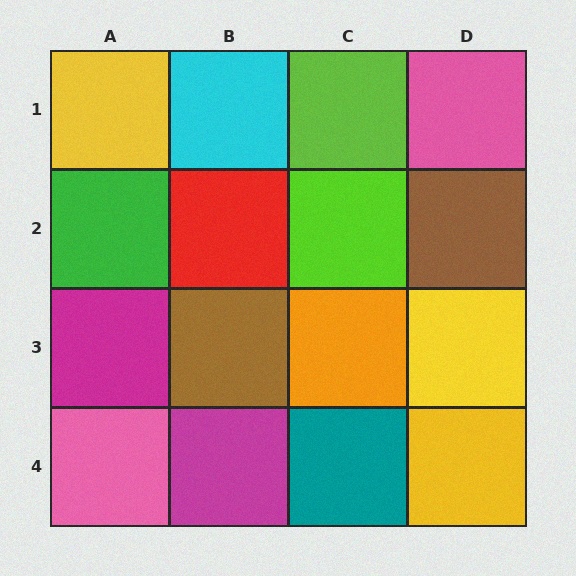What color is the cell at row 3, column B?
Brown.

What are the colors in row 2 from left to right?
Green, red, lime, brown.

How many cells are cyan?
1 cell is cyan.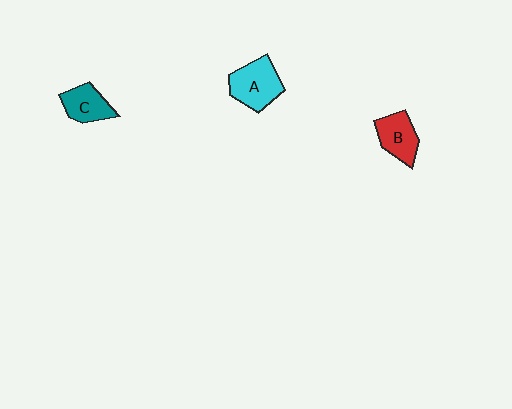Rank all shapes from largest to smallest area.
From largest to smallest: A (cyan), B (red), C (teal).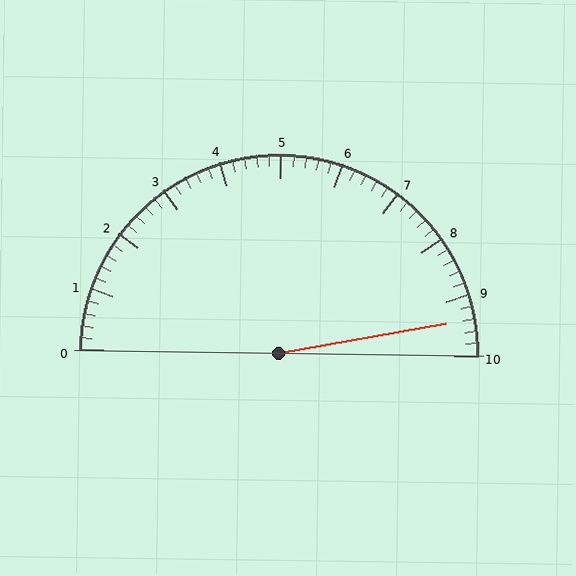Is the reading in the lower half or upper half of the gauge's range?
The reading is in the upper half of the range (0 to 10).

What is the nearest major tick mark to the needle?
The nearest major tick mark is 9.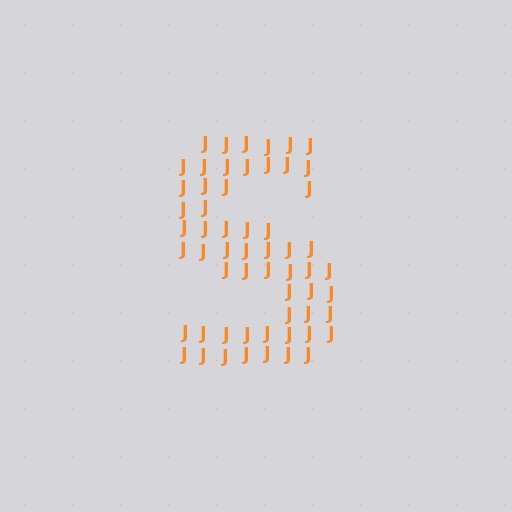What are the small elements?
The small elements are letter J's.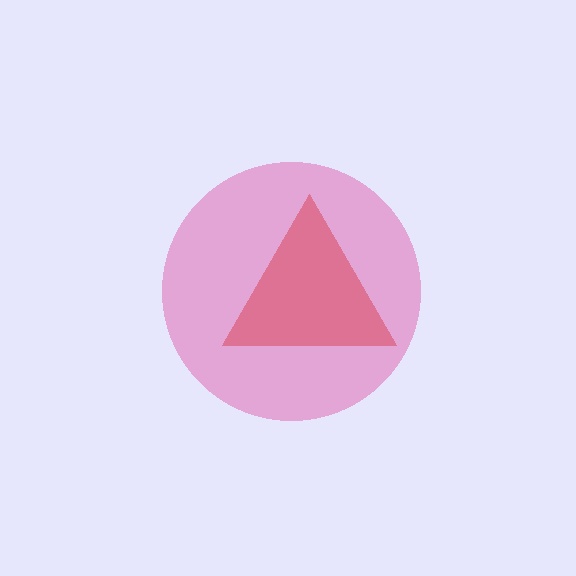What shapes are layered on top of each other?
The layered shapes are: a pink circle, a red triangle.